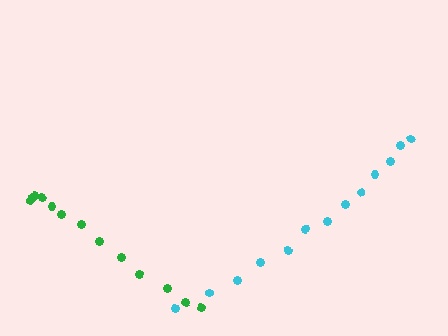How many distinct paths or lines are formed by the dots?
There are 2 distinct paths.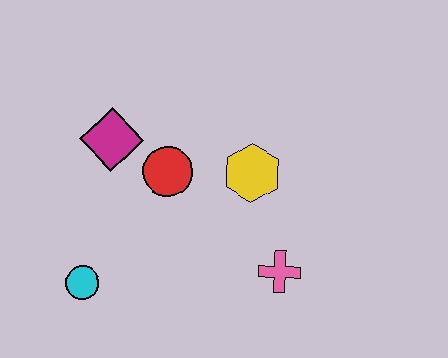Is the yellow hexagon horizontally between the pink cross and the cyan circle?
Yes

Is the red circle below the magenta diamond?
Yes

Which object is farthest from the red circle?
The pink cross is farthest from the red circle.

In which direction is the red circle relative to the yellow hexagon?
The red circle is to the left of the yellow hexagon.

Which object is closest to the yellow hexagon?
The red circle is closest to the yellow hexagon.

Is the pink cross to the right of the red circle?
Yes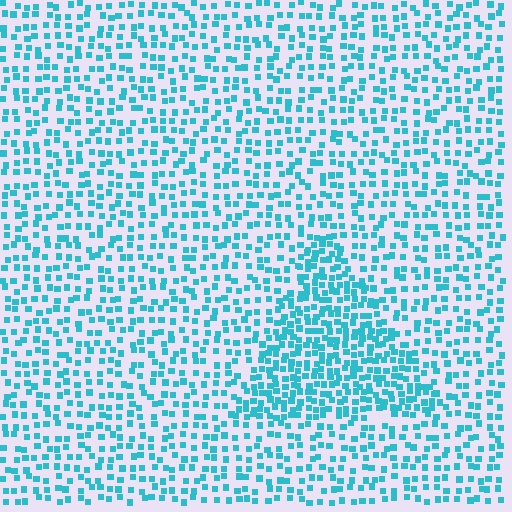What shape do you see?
I see a triangle.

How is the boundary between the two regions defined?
The boundary is defined by a change in element density (approximately 1.8x ratio). All elements are the same color, size, and shape.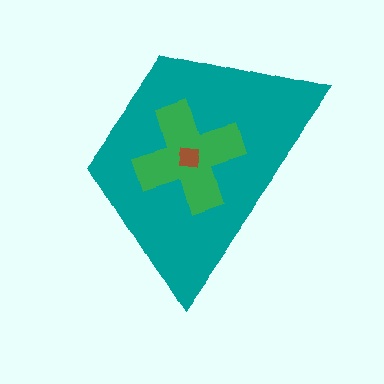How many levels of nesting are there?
3.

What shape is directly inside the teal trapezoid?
The green cross.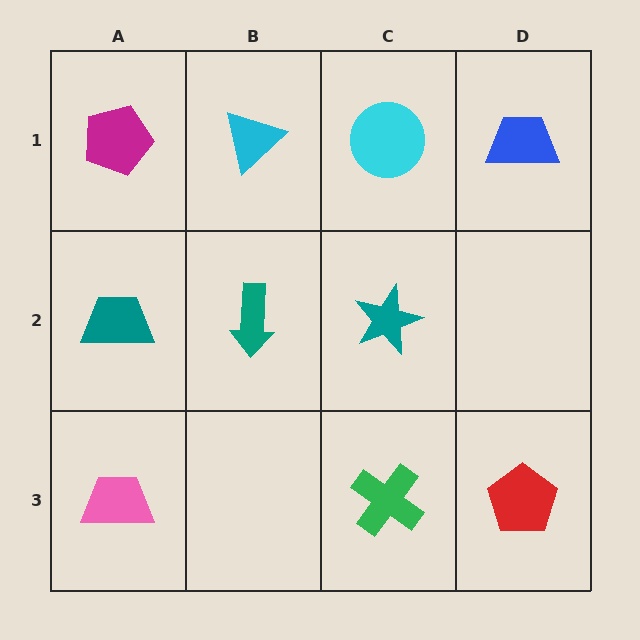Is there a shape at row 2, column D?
No, that cell is empty.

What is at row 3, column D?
A red pentagon.